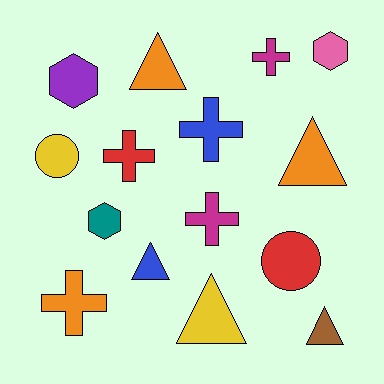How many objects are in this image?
There are 15 objects.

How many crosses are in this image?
There are 5 crosses.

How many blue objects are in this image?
There are 2 blue objects.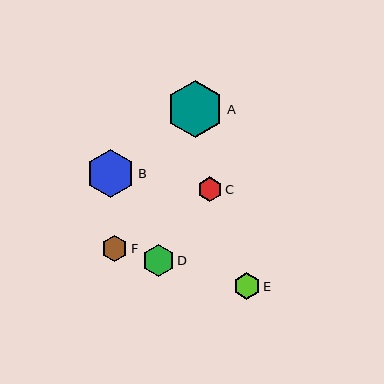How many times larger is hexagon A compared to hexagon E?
Hexagon A is approximately 2.1 times the size of hexagon E.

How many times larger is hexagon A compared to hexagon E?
Hexagon A is approximately 2.1 times the size of hexagon E.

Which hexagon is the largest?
Hexagon A is the largest with a size of approximately 57 pixels.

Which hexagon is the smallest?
Hexagon C is the smallest with a size of approximately 25 pixels.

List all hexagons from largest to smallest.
From largest to smallest: A, B, D, E, F, C.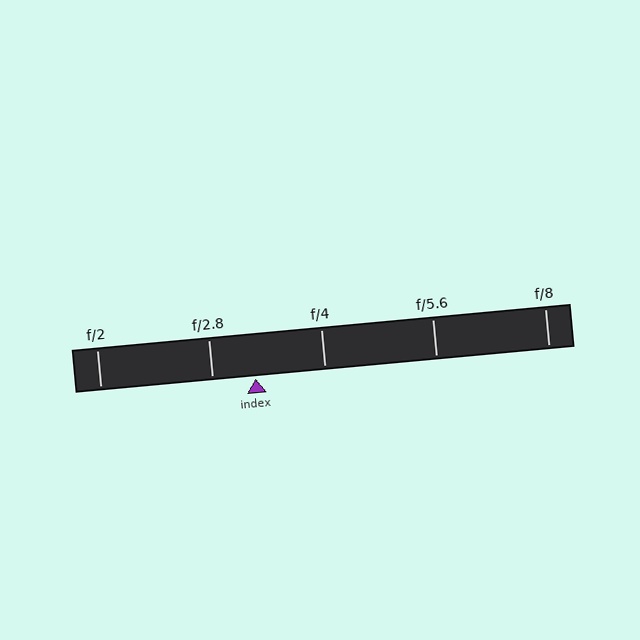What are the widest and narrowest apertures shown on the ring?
The widest aperture shown is f/2 and the narrowest is f/8.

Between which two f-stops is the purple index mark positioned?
The index mark is between f/2.8 and f/4.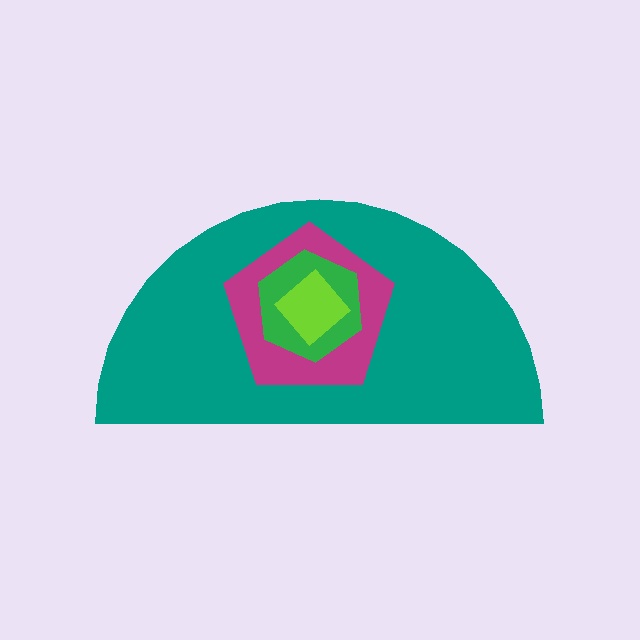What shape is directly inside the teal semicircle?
The magenta pentagon.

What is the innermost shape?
The lime diamond.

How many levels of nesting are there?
4.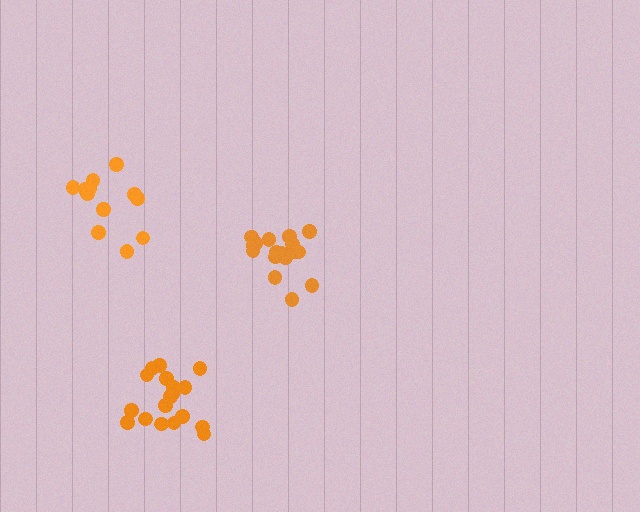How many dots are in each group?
Group 1: 17 dots, Group 2: 18 dots, Group 3: 12 dots (47 total).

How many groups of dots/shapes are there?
There are 3 groups.